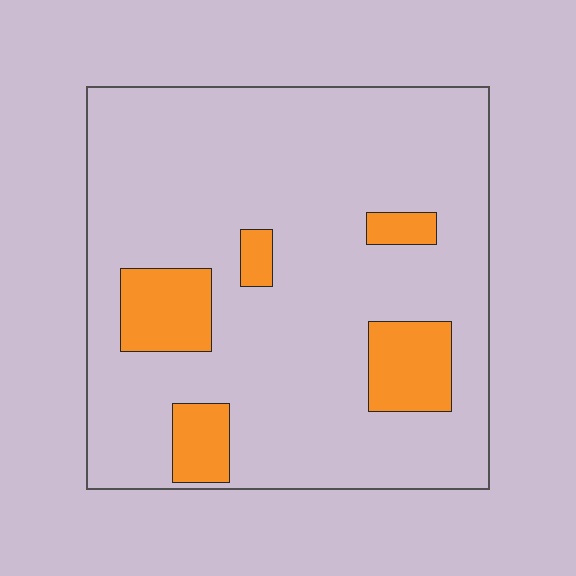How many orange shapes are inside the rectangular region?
5.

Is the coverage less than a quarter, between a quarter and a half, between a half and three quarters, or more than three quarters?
Less than a quarter.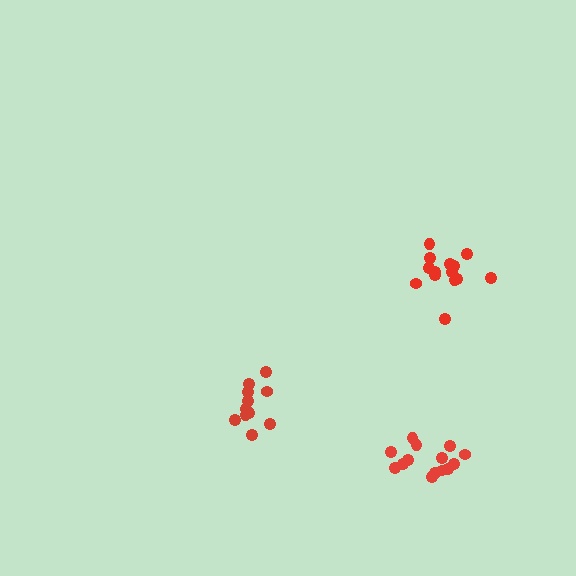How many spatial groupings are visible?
There are 3 spatial groupings.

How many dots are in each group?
Group 1: 14 dots, Group 2: 11 dots, Group 3: 15 dots (40 total).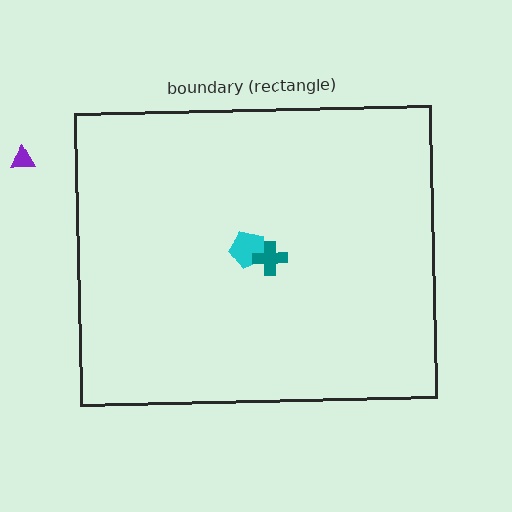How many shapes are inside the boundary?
2 inside, 1 outside.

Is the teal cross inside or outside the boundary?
Inside.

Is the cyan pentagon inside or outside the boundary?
Inside.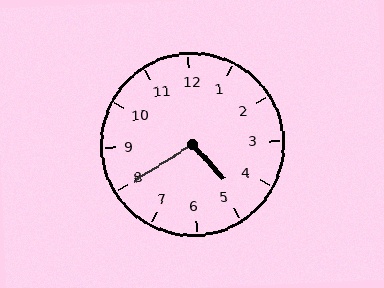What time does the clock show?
4:40.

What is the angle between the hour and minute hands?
Approximately 100 degrees.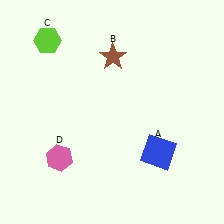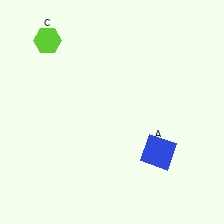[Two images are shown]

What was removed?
The brown star (B), the pink hexagon (D) were removed in Image 2.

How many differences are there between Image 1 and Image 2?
There are 2 differences between the two images.